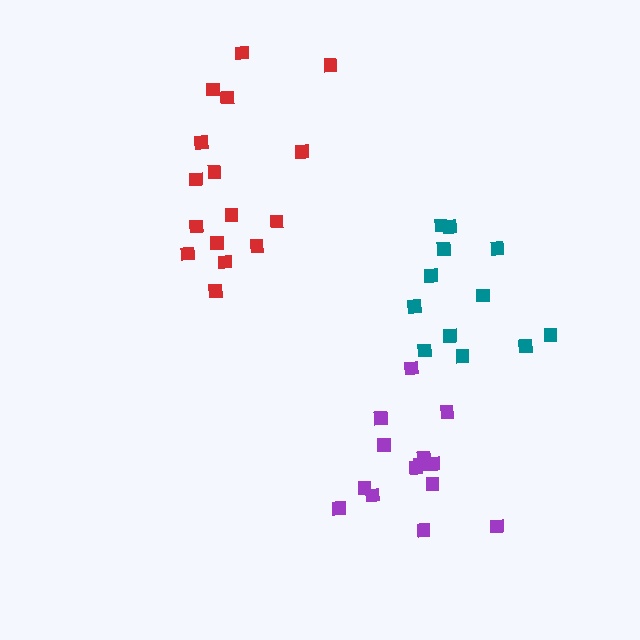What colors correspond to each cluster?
The clusters are colored: purple, red, teal.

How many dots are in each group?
Group 1: 14 dots, Group 2: 16 dots, Group 3: 12 dots (42 total).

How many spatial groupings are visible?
There are 3 spatial groupings.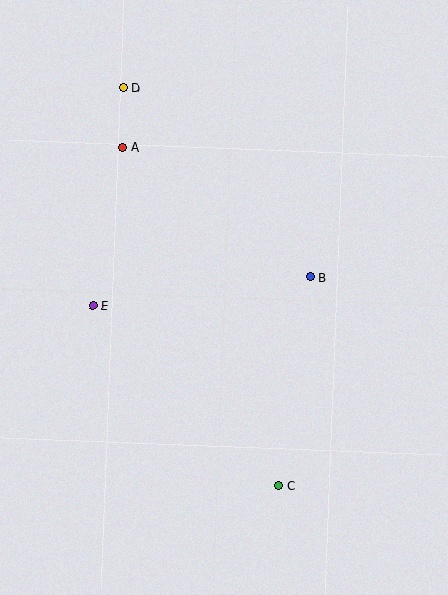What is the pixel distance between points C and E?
The distance between C and E is 259 pixels.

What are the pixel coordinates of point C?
Point C is at (279, 485).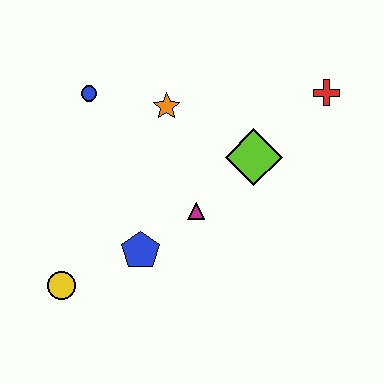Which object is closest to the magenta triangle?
The blue pentagon is closest to the magenta triangle.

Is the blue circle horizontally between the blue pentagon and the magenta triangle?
No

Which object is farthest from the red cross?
The yellow circle is farthest from the red cross.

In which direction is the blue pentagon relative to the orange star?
The blue pentagon is below the orange star.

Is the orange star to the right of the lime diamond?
No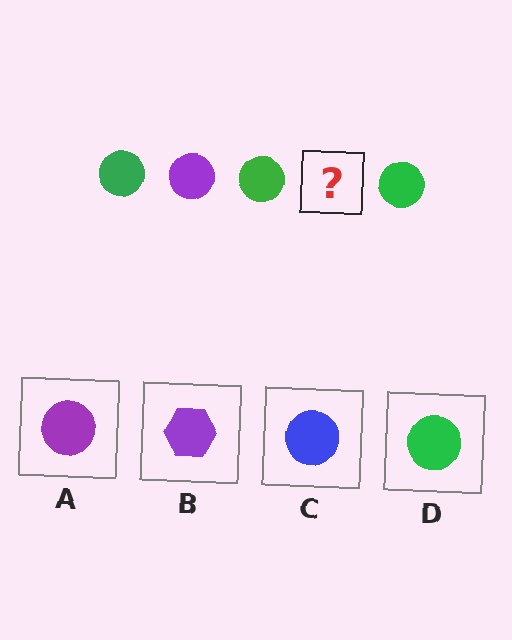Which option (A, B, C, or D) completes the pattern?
A.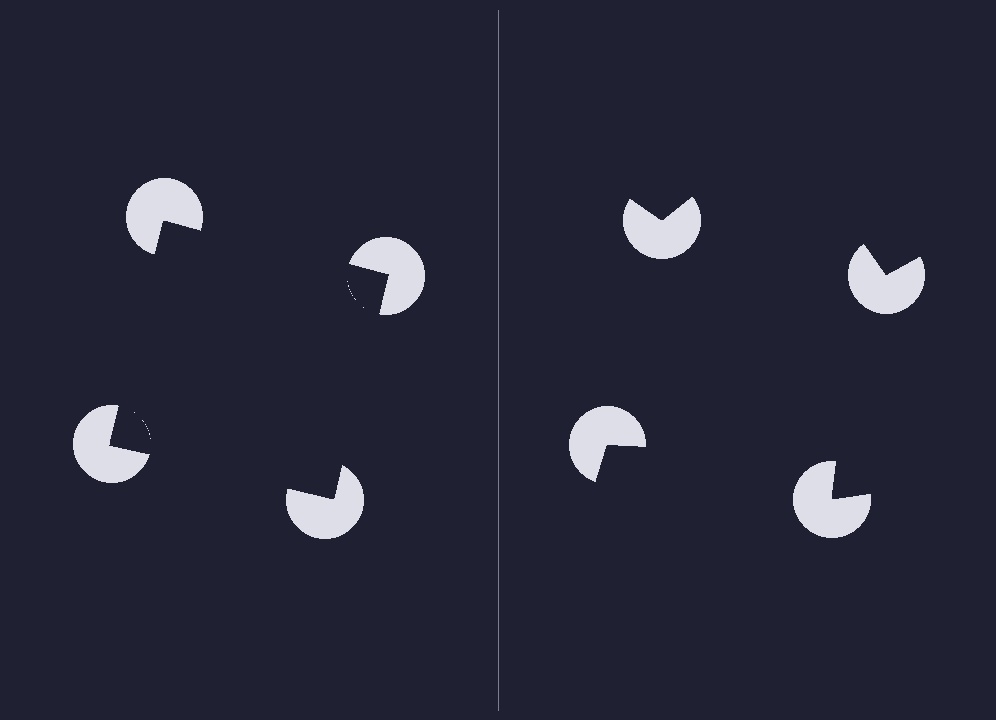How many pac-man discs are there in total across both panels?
8 — 4 on each side.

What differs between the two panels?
The pac-man discs are positioned identically on both sides; only the wedge orientations differ. On the left they align to a square; on the right they are misaligned.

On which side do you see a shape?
An illusory square appears on the left side. On the right side the wedge cuts are rotated, so no coherent shape forms.